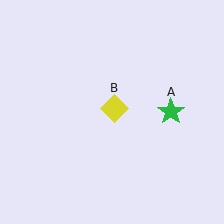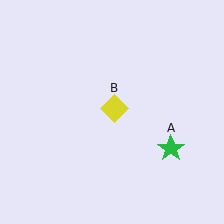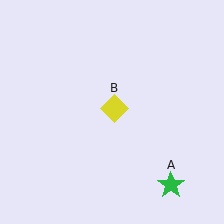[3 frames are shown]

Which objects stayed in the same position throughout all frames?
Yellow diamond (object B) remained stationary.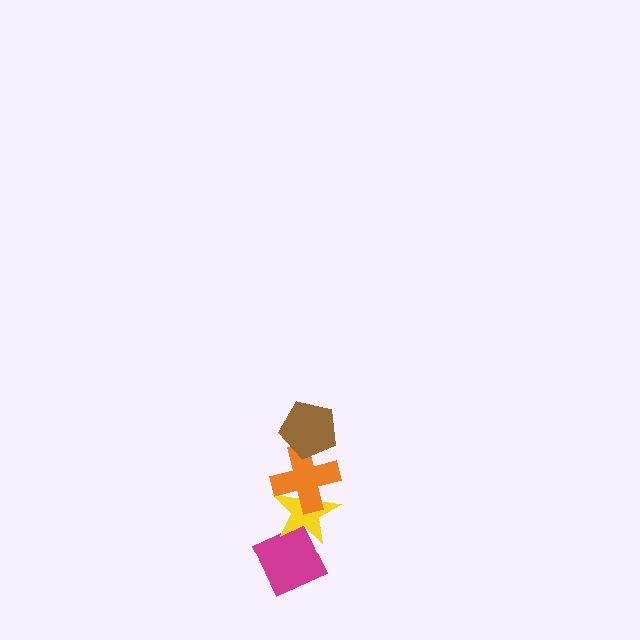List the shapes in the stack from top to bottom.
From top to bottom: the brown pentagon, the orange cross, the yellow star, the magenta diamond.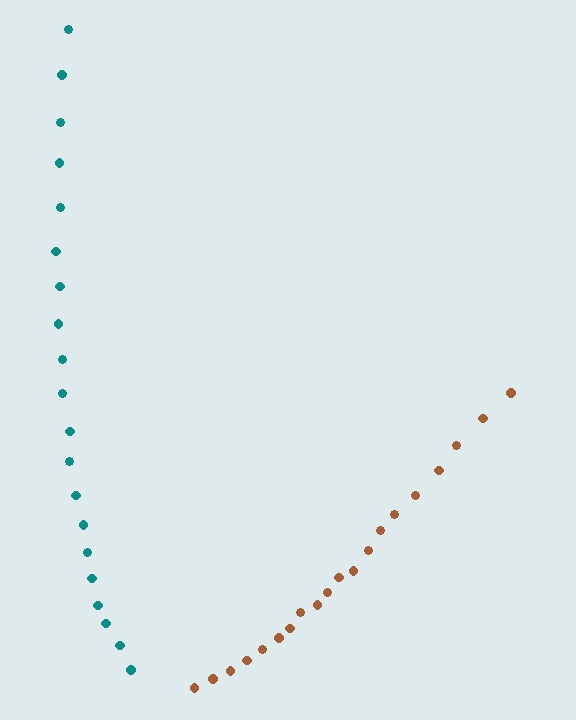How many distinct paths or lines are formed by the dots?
There are 2 distinct paths.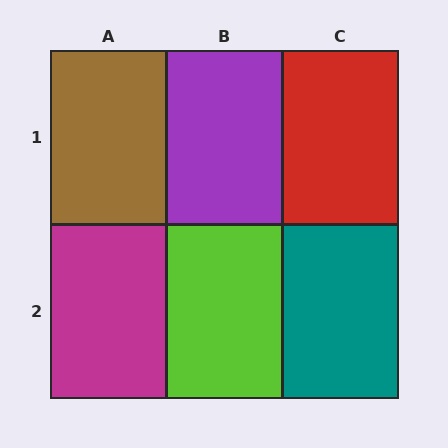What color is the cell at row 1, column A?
Brown.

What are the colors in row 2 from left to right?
Magenta, lime, teal.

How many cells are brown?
1 cell is brown.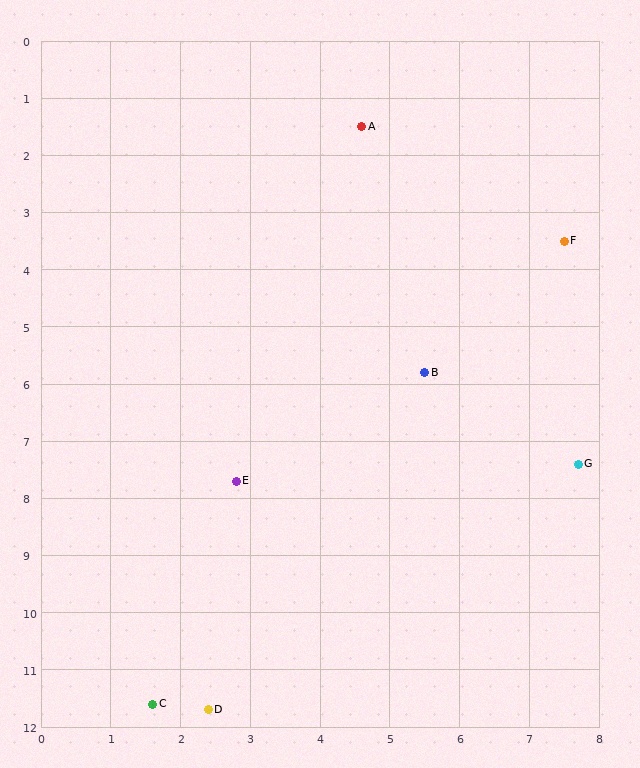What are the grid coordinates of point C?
Point C is at approximately (1.6, 11.6).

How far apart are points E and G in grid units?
Points E and G are about 4.9 grid units apart.